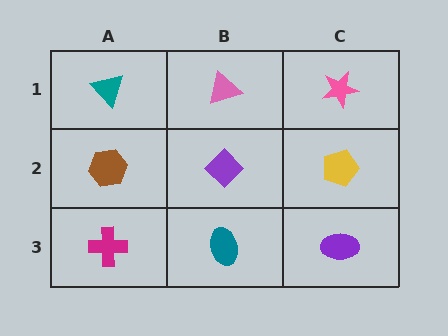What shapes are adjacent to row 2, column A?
A teal triangle (row 1, column A), a magenta cross (row 3, column A), a purple diamond (row 2, column B).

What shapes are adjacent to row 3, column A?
A brown hexagon (row 2, column A), a teal ellipse (row 3, column B).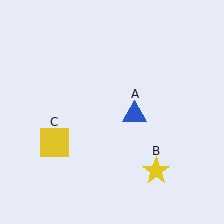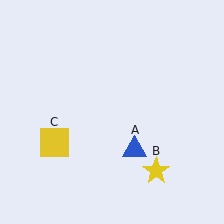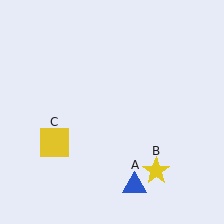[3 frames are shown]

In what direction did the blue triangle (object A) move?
The blue triangle (object A) moved down.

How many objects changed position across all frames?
1 object changed position: blue triangle (object A).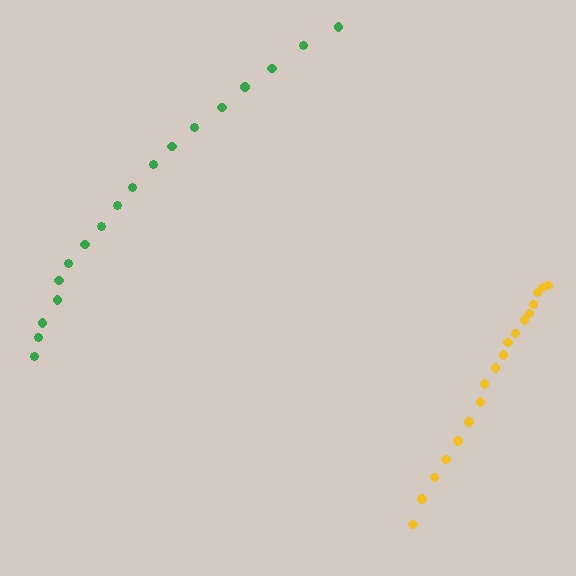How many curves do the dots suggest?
There are 2 distinct paths.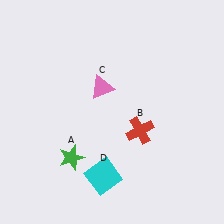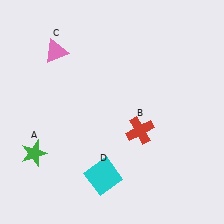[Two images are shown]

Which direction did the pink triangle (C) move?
The pink triangle (C) moved left.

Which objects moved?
The objects that moved are: the green star (A), the pink triangle (C).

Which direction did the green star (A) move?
The green star (A) moved left.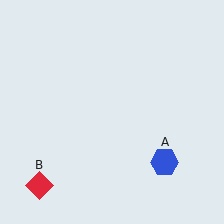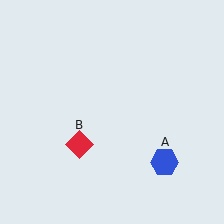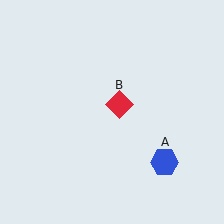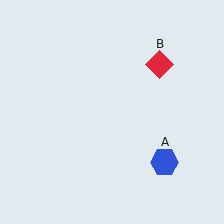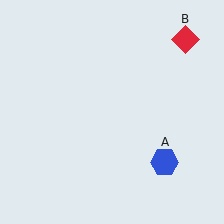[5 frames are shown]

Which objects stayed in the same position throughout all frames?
Blue hexagon (object A) remained stationary.